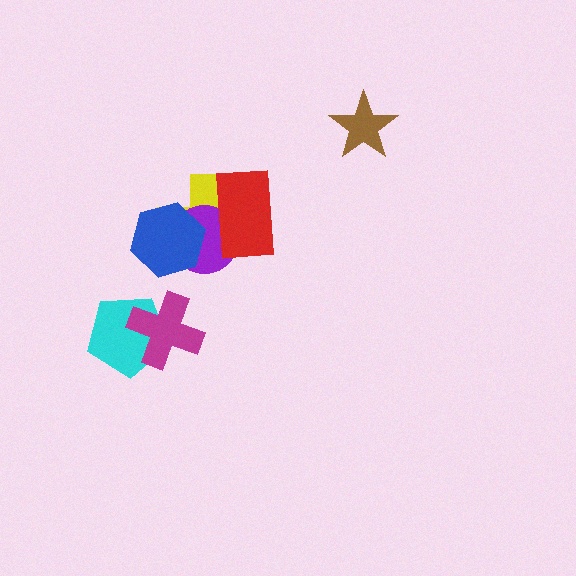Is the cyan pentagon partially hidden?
Yes, it is partially covered by another shape.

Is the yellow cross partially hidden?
Yes, it is partially covered by another shape.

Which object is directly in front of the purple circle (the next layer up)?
The blue hexagon is directly in front of the purple circle.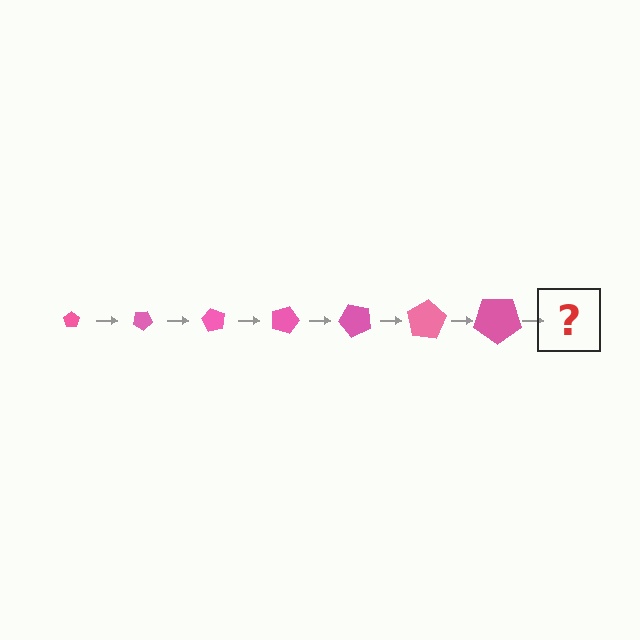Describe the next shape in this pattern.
It should be a pentagon, larger than the previous one and rotated 210 degrees from the start.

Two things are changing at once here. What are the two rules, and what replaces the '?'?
The two rules are that the pentagon grows larger each step and it rotates 30 degrees each step. The '?' should be a pentagon, larger than the previous one and rotated 210 degrees from the start.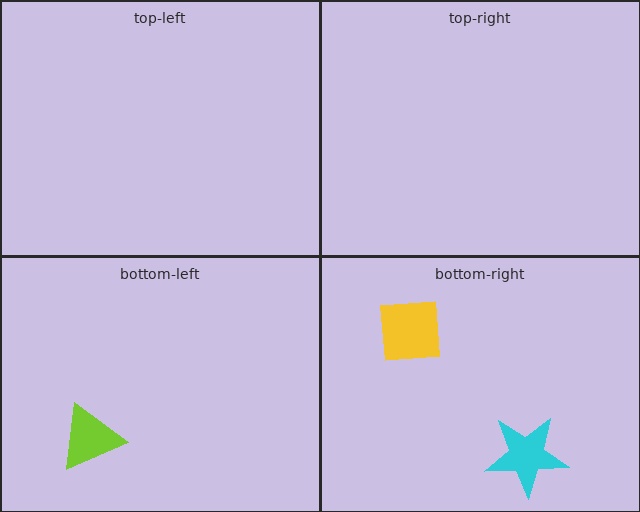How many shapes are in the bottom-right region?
2.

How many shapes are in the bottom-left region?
1.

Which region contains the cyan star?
The bottom-right region.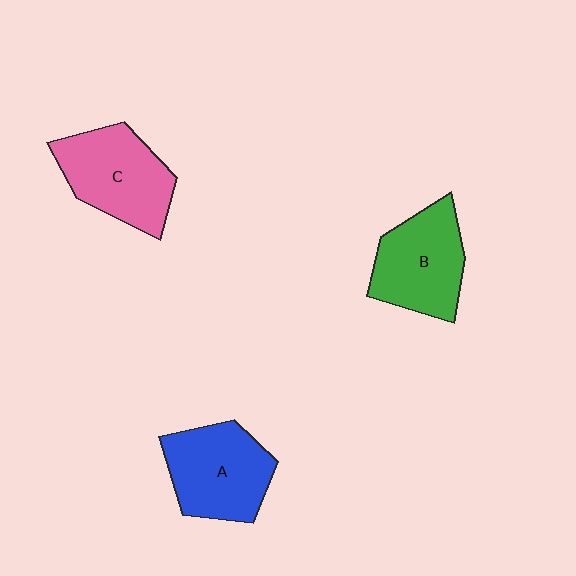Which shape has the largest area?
Shape C (pink).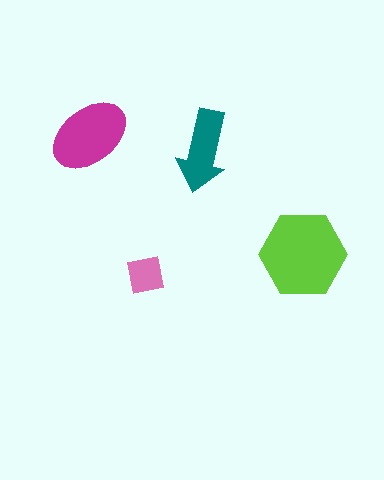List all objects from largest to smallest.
The lime hexagon, the magenta ellipse, the teal arrow, the pink square.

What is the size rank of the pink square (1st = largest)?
4th.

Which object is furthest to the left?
The magenta ellipse is leftmost.